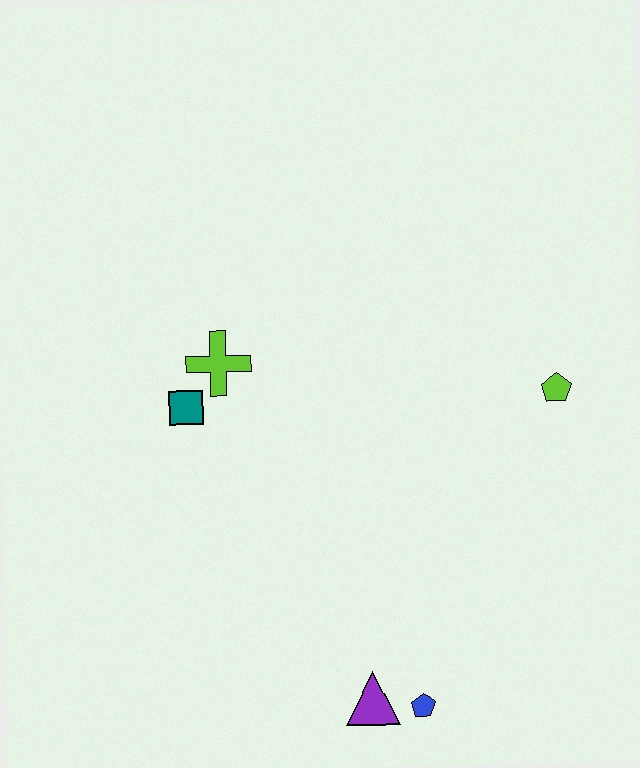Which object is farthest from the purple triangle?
The lime cross is farthest from the purple triangle.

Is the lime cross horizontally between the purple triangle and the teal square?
Yes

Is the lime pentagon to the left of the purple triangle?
No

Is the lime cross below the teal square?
No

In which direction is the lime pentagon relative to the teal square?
The lime pentagon is to the right of the teal square.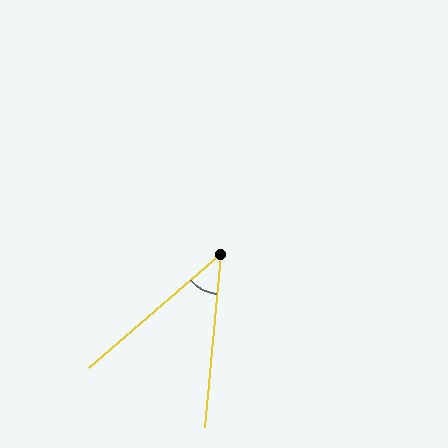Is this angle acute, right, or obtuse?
It is acute.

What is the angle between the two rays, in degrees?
Approximately 44 degrees.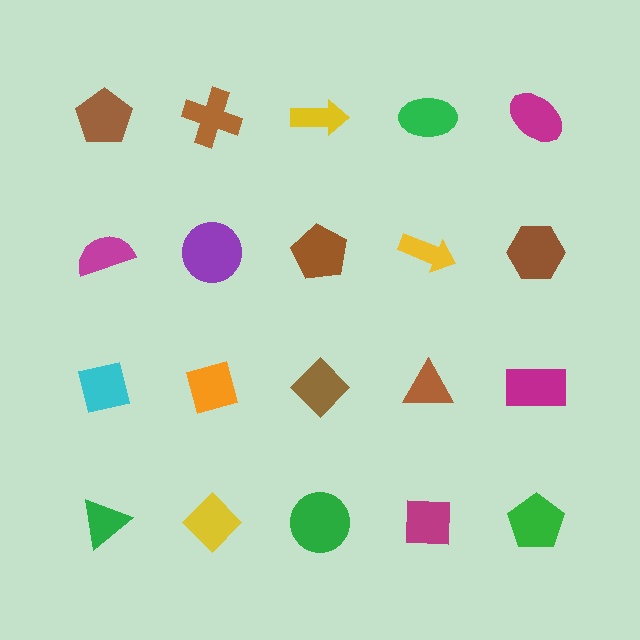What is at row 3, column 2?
An orange diamond.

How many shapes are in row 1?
5 shapes.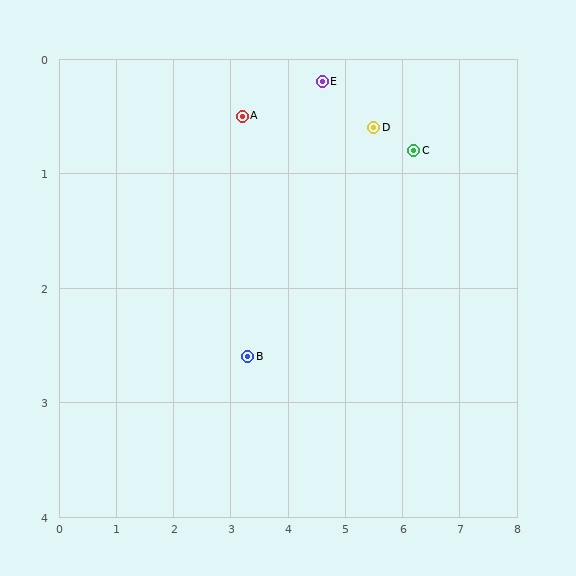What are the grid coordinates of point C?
Point C is at approximately (6.2, 0.8).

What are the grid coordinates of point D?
Point D is at approximately (5.5, 0.6).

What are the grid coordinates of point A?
Point A is at approximately (3.2, 0.5).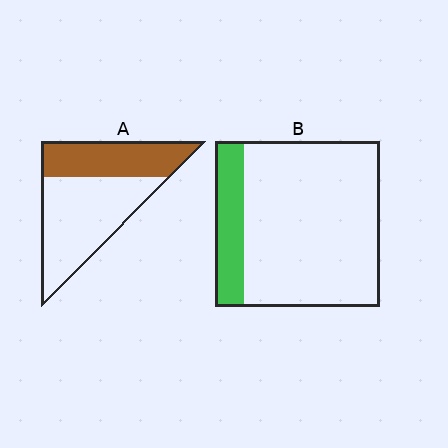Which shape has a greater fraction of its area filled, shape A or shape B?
Shape A.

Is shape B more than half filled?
No.